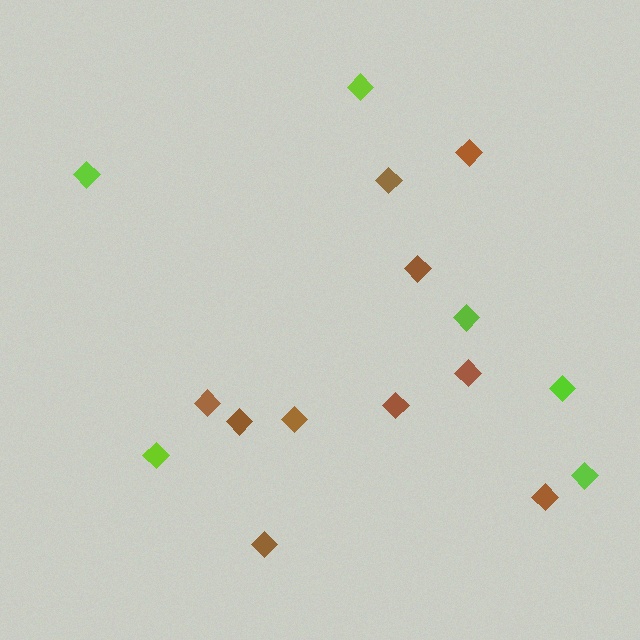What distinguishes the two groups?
There are 2 groups: one group of brown diamonds (10) and one group of lime diamonds (6).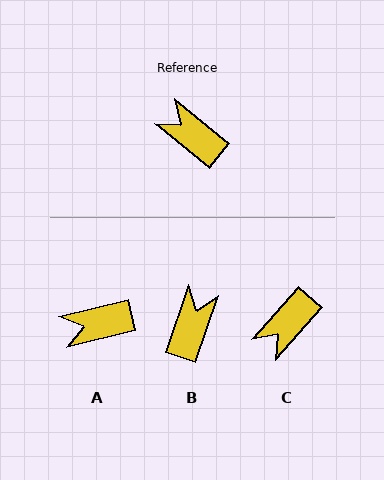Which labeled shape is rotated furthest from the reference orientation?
C, about 88 degrees away.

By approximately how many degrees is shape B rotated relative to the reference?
Approximately 70 degrees clockwise.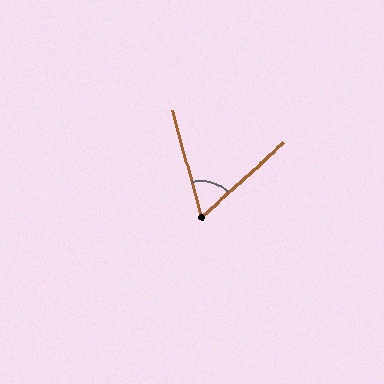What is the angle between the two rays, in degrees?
Approximately 64 degrees.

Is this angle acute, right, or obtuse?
It is acute.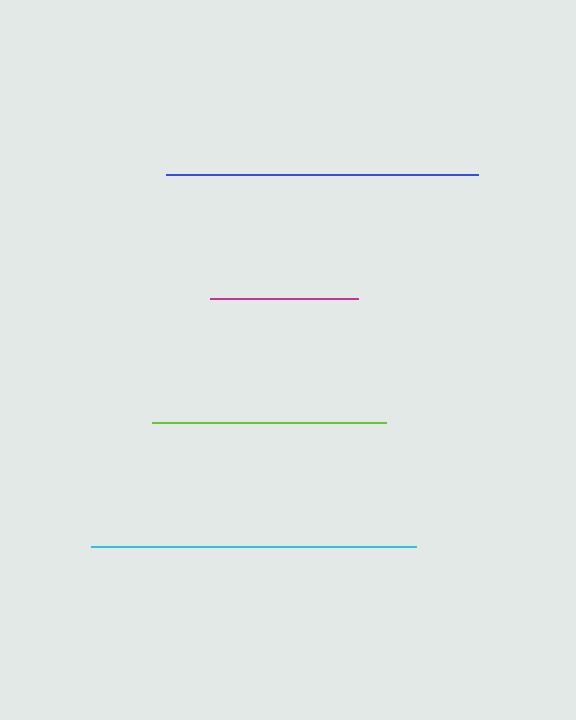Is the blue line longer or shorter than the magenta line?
The blue line is longer than the magenta line.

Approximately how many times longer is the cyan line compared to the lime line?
The cyan line is approximately 1.4 times the length of the lime line.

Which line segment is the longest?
The cyan line is the longest at approximately 325 pixels.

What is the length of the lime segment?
The lime segment is approximately 233 pixels long.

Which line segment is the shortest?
The magenta line is the shortest at approximately 147 pixels.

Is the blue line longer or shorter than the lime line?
The blue line is longer than the lime line.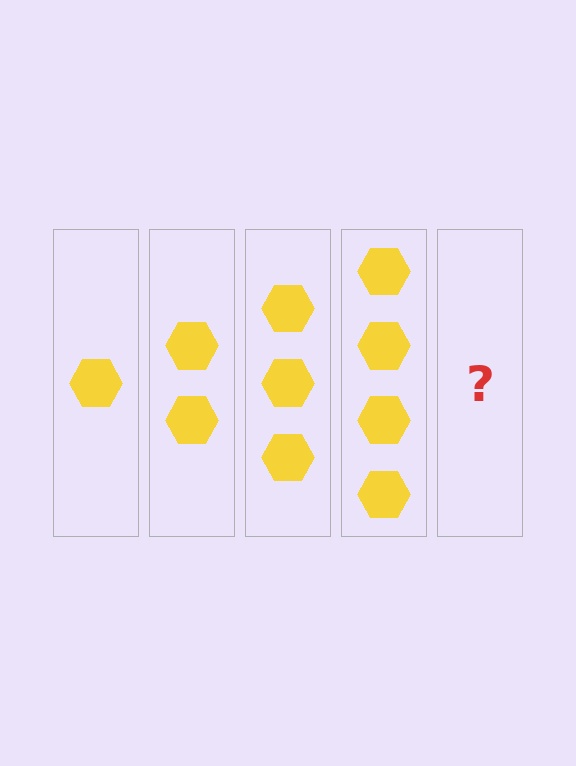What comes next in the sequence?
The next element should be 5 hexagons.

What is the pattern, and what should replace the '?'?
The pattern is that each step adds one more hexagon. The '?' should be 5 hexagons.